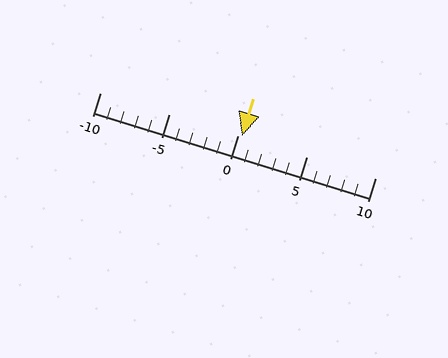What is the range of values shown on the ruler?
The ruler shows values from -10 to 10.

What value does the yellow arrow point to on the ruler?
The yellow arrow points to approximately 0.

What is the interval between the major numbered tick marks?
The major tick marks are spaced 5 units apart.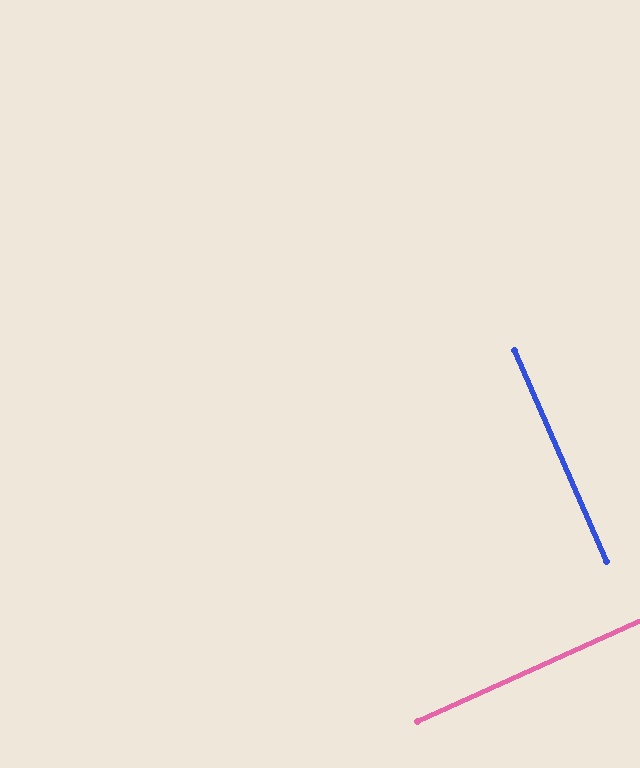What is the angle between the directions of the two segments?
Approximately 89 degrees.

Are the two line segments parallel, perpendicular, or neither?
Perpendicular — they meet at approximately 89°.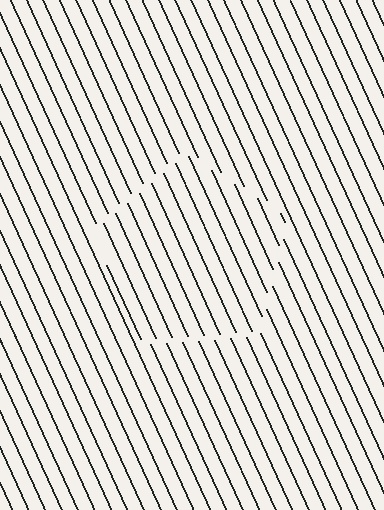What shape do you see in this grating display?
An illusory pentagon. The interior of the shape contains the same grating, shifted by half a period — the contour is defined by the phase discontinuity where line-ends from the inner and outer gratings abut.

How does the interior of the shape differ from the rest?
The interior of the shape contains the same grating, shifted by half a period — the contour is defined by the phase discontinuity where line-ends from the inner and outer gratings abut.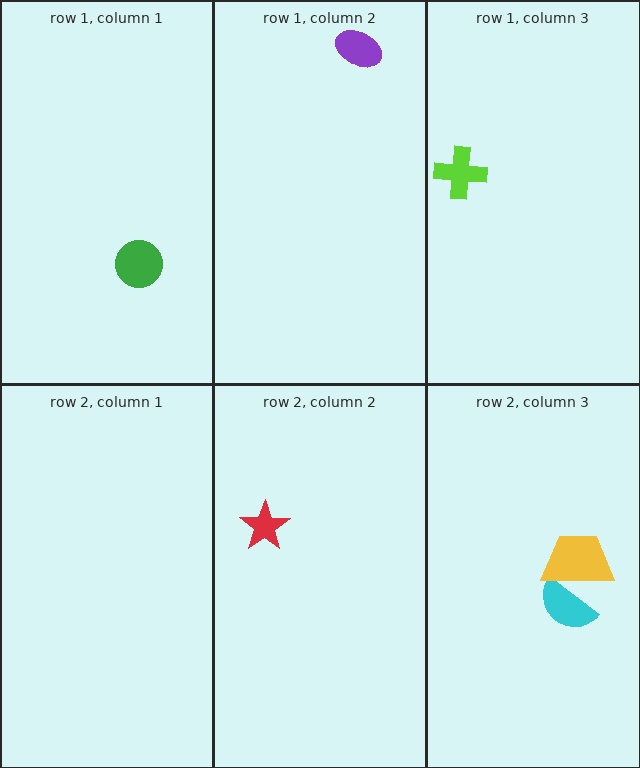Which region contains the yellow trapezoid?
The row 2, column 3 region.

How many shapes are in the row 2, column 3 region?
2.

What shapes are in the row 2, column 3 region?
The cyan semicircle, the yellow trapezoid.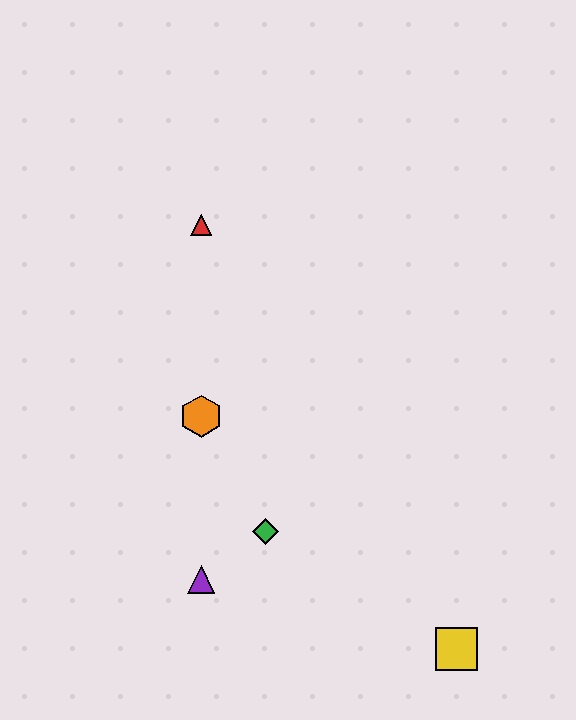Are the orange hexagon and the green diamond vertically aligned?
No, the orange hexagon is at x≈201 and the green diamond is at x≈266.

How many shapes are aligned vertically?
4 shapes (the red triangle, the blue triangle, the purple triangle, the orange hexagon) are aligned vertically.